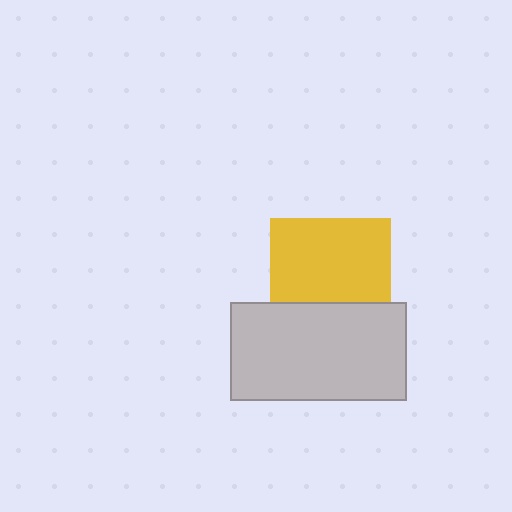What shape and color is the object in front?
The object in front is a light gray rectangle.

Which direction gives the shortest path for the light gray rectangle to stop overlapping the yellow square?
Moving down gives the shortest separation.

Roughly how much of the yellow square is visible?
Most of it is visible (roughly 69%).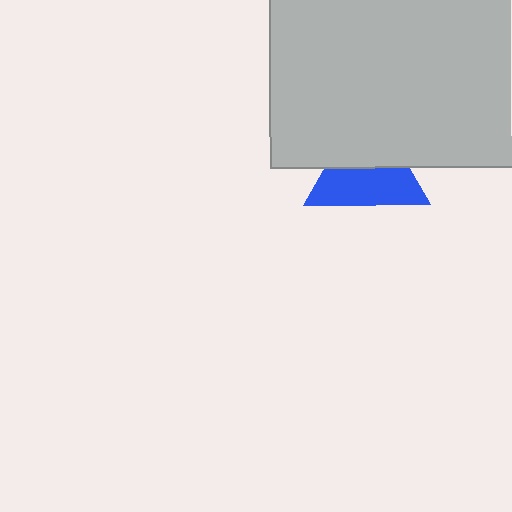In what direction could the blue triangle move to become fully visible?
The blue triangle could move down. That would shift it out from behind the light gray rectangle entirely.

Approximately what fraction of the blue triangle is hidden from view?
Roughly 46% of the blue triangle is hidden behind the light gray rectangle.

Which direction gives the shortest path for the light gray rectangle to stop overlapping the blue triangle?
Moving up gives the shortest separation.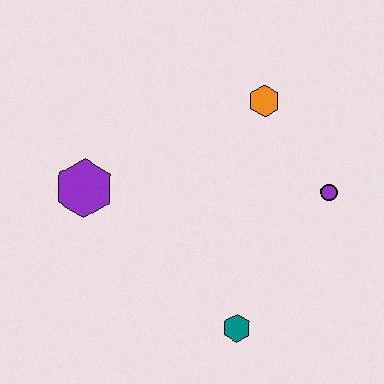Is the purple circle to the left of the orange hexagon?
No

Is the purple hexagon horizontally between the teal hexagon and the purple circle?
No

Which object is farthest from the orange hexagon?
The teal hexagon is farthest from the orange hexagon.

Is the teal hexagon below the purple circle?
Yes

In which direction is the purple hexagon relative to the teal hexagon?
The purple hexagon is to the left of the teal hexagon.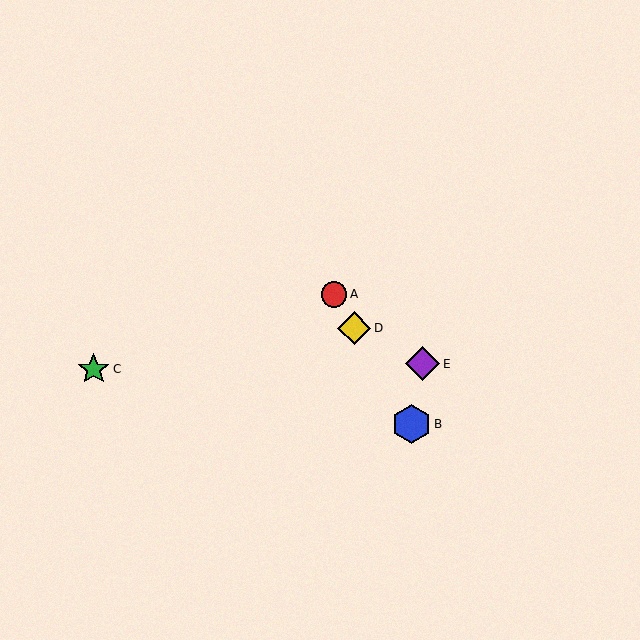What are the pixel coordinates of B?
Object B is at (412, 424).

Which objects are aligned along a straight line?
Objects A, B, D are aligned along a straight line.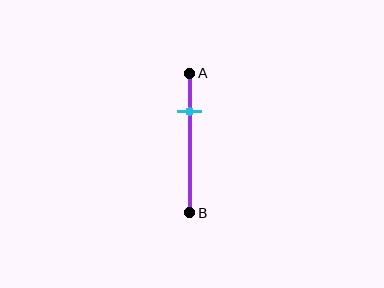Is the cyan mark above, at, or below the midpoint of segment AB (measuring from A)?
The cyan mark is above the midpoint of segment AB.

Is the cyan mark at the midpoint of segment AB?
No, the mark is at about 25% from A, not at the 50% midpoint.